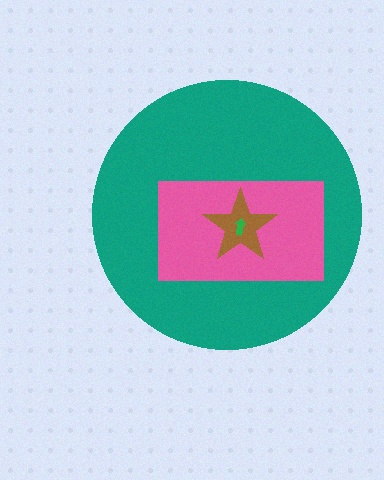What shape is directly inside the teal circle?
The pink rectangle.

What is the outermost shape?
The teal circle.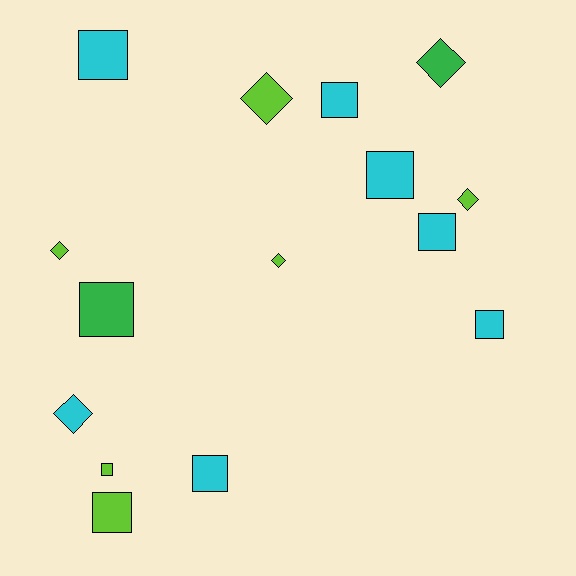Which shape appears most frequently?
Square, with 9 objects.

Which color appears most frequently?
Cyan, with 7 objects.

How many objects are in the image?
There are 15 objects.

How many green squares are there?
There is 1 green square.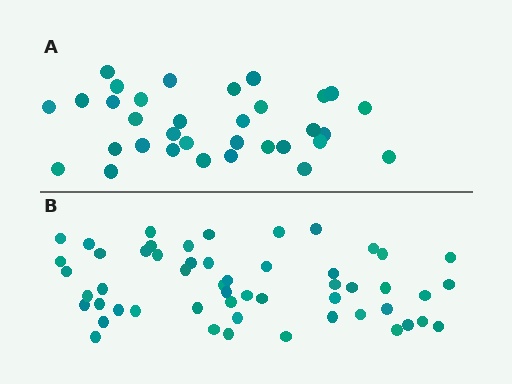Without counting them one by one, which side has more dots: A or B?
Region B (the bottom region) has more dots.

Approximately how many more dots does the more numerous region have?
Region B has approximately 20 more dots than region A.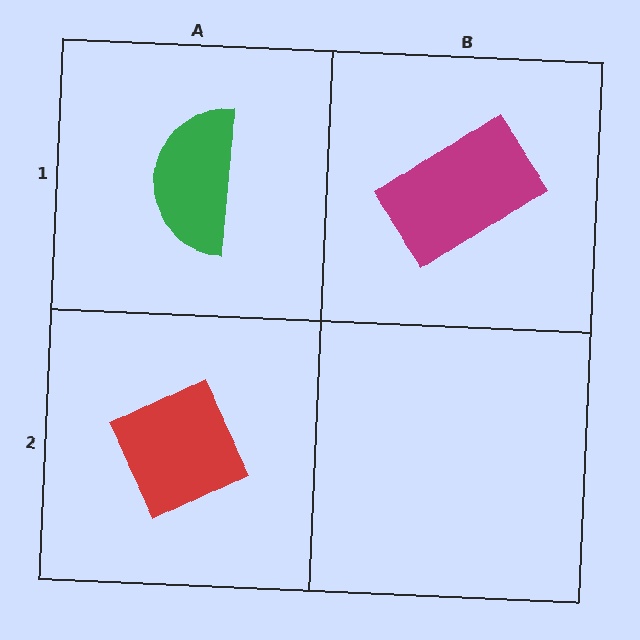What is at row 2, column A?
A red diamond.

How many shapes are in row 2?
1 shape.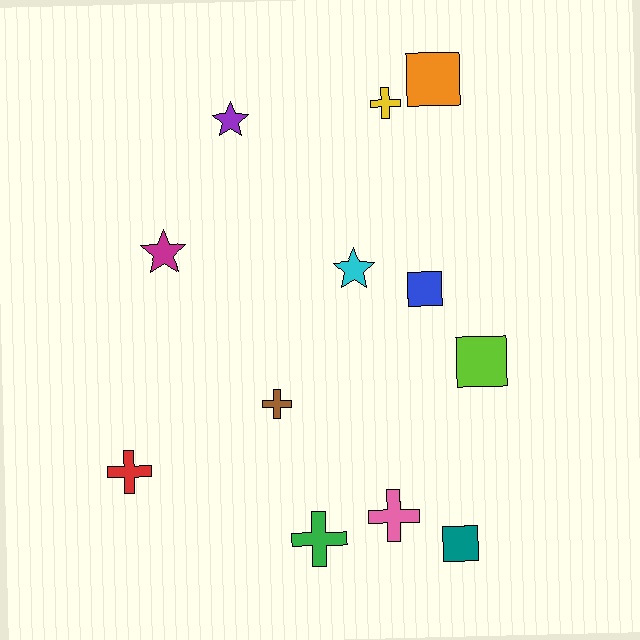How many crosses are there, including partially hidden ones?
There are 5 crosses.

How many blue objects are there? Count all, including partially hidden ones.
There is 1 blue object.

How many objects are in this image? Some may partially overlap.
There are 12 objects.